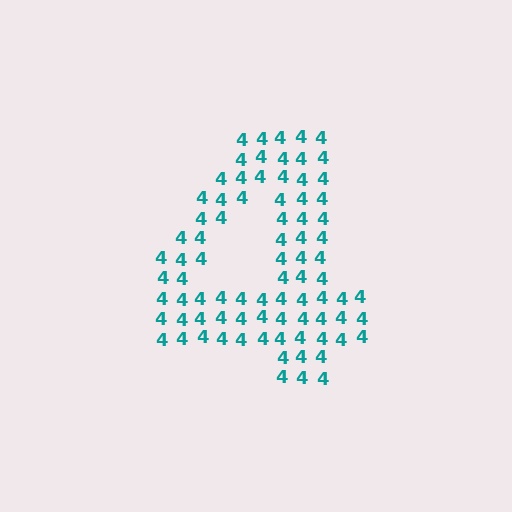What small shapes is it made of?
It is made of small digit 4's.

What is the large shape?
The large shape is the digit 4.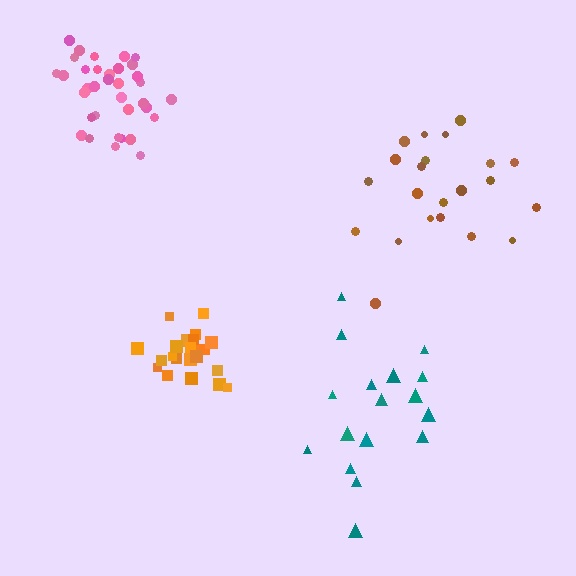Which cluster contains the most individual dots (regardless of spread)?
Pink (35).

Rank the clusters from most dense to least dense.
orange, pink, teal, brown.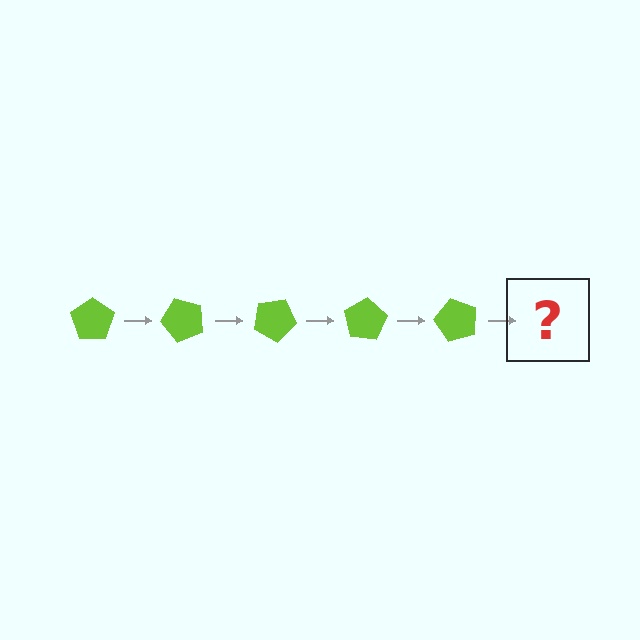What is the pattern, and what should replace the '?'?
The pattern is that the pentagon rotates 50 degrees each step. The '?' should be a lime pentagon rotated 250 degrees.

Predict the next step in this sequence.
The next step is a lime pentagon rotated 250 degrees.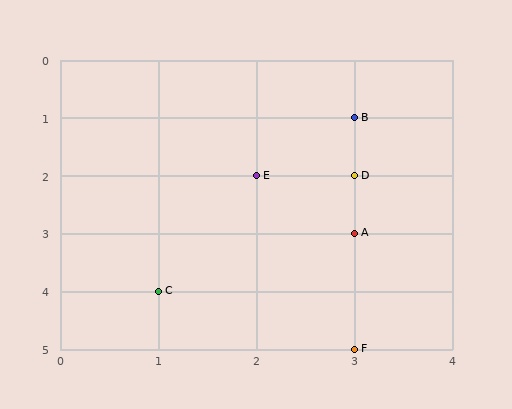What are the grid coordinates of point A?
Point A is at grid coordinates (3, 3).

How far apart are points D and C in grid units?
Points D and C are 2 columns and 2 rows apart (about 2.8 grid units diagonally).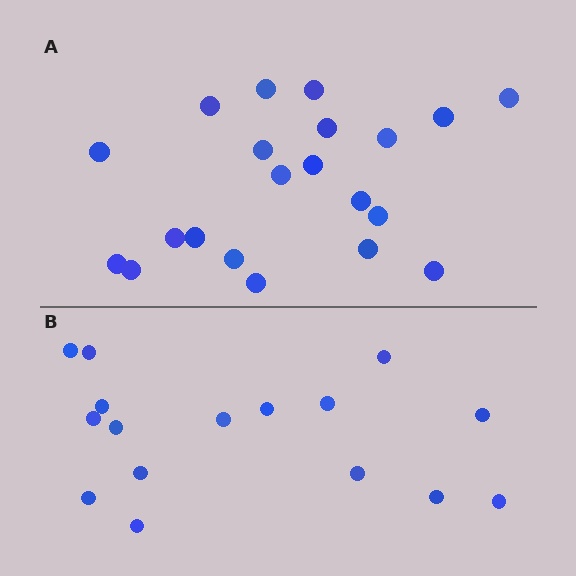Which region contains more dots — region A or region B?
Region A (the top region) has more dots.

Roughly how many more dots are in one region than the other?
Region A has about 5 more dots than region B.